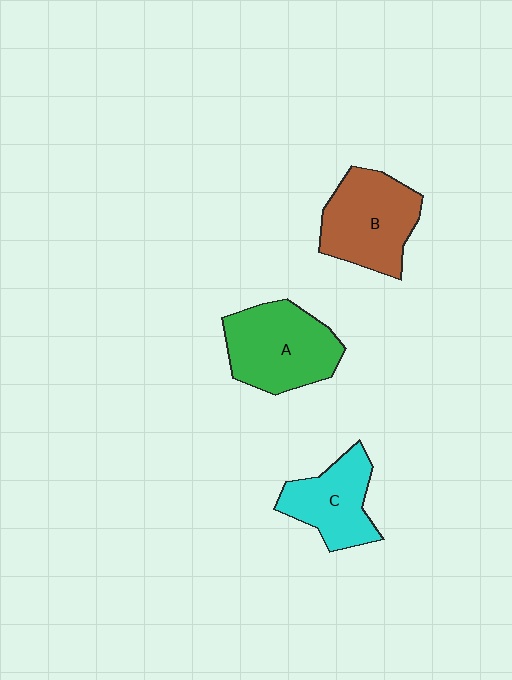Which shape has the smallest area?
Shape C (cyan).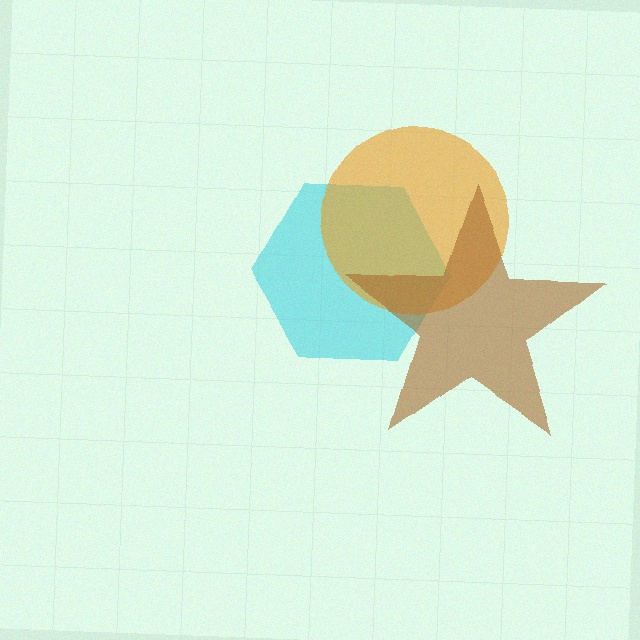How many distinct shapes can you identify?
There are 3 distinct shapes: a cyan hexagon, an orange circle, a brown star.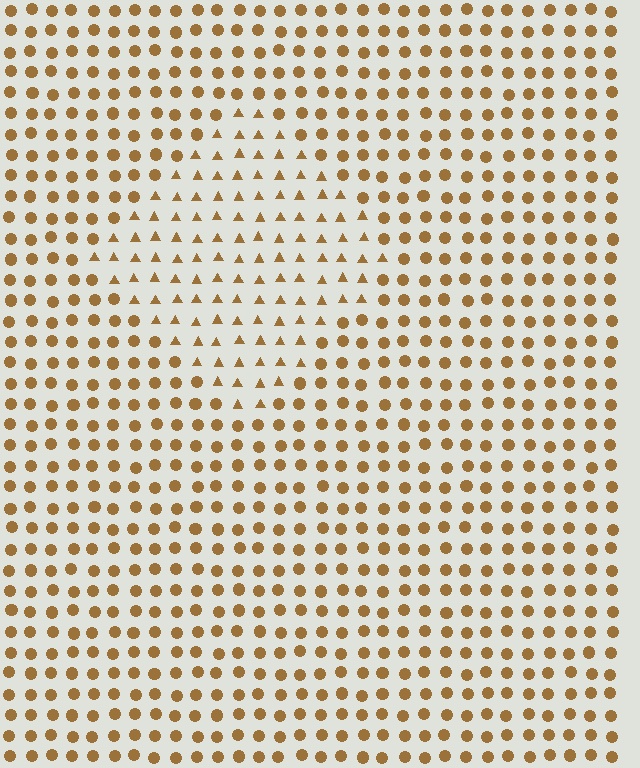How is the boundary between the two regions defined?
The boundary is defined by a change in element shape: triangles inside vs. circles outside. All elements share the same color and spacing.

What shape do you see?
I see a diamond.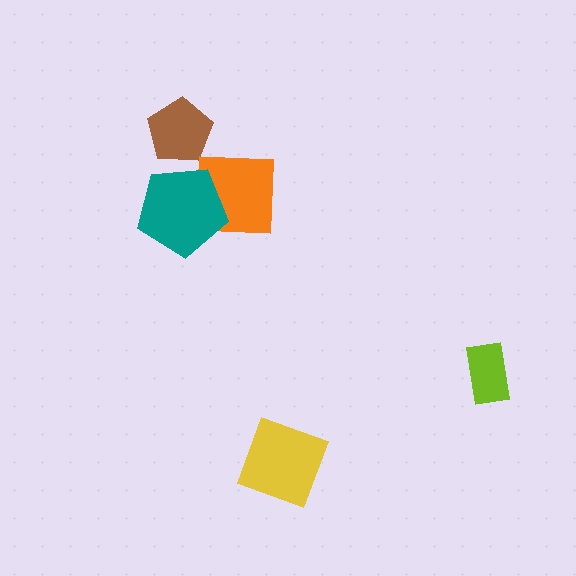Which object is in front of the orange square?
The teal pentagon is in front of the orange square.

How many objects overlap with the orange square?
1 object overlaps with the orange square.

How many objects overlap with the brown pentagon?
0 objects overlap with the brown pentagon.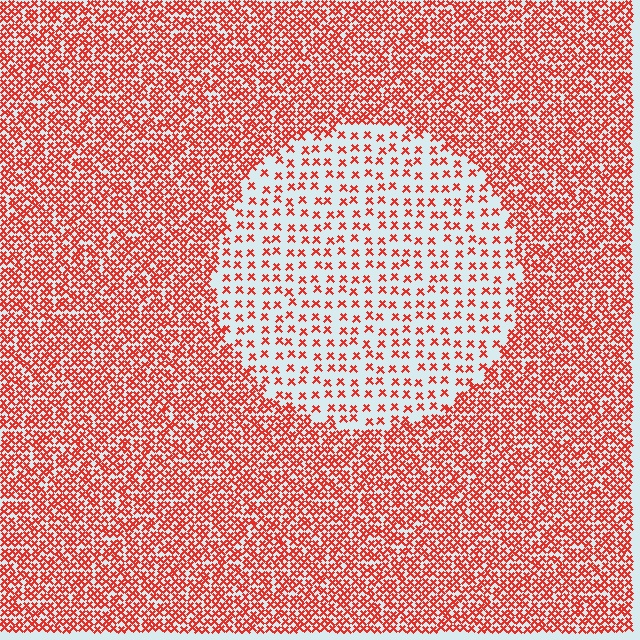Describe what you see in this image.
The image contains small red elements arranged at two different densities. A circle-shaped region is visible where the elements are less densely packed than the surrounding area.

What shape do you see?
I see a circle.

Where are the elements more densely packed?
The elements are more densely packed outside the circle boundary.